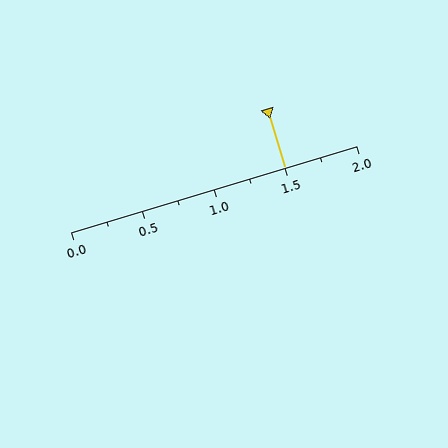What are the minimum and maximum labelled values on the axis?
The axis runs from 0.0 to 2.0.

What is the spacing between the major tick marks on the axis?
The major ticks are spaced 0.5 apart.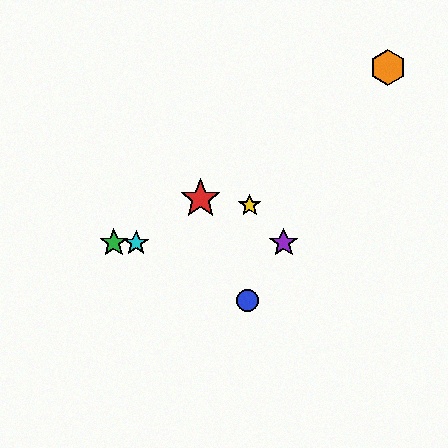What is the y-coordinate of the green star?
The green star is at y≈243.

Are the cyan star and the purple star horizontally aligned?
Yes, both are at y≈243.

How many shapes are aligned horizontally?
3 shapes (the green star, the purple star, the cyan star) are aligned horizontally.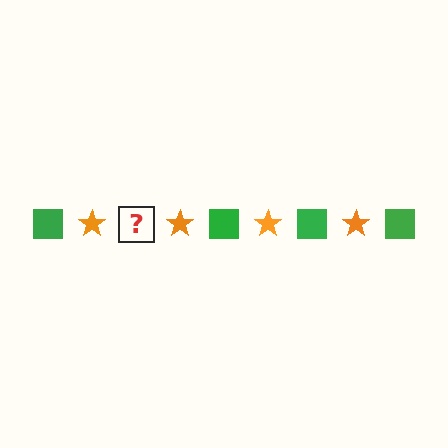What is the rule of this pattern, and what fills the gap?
The rule is that the pattern alternates between green square and orange star. The gap should be filled with a green square.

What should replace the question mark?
The question mark should be replaced with a green square.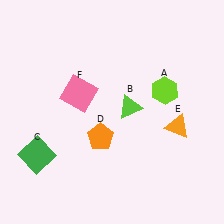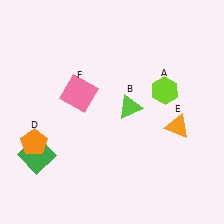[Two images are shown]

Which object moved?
The orange pentagon (D) moved left.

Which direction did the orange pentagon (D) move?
The orange pentagon (D) moved left.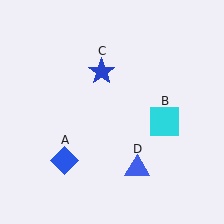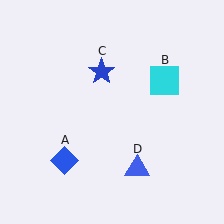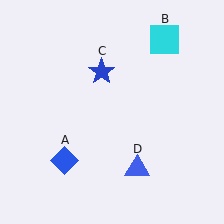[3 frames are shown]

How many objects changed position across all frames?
1 object changed position: cyan square (object B).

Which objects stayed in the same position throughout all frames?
Blue diamond (object A) and blue star (object C) and blue triangle (object D) remained stationary.